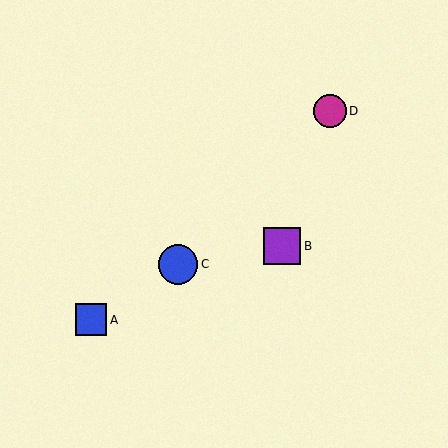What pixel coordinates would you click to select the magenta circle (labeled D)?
Click at (330, 111) to select the magenta circle D.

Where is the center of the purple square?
The center of the purple square is at (282, 246).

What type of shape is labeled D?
Shape D is a magenta circle.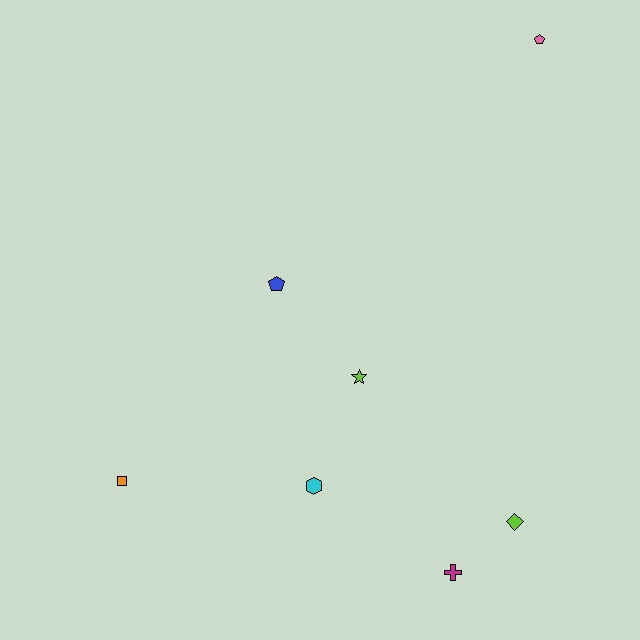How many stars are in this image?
There is 1 star.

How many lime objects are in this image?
There are 2 lime objects.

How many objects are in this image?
There are 7 objects.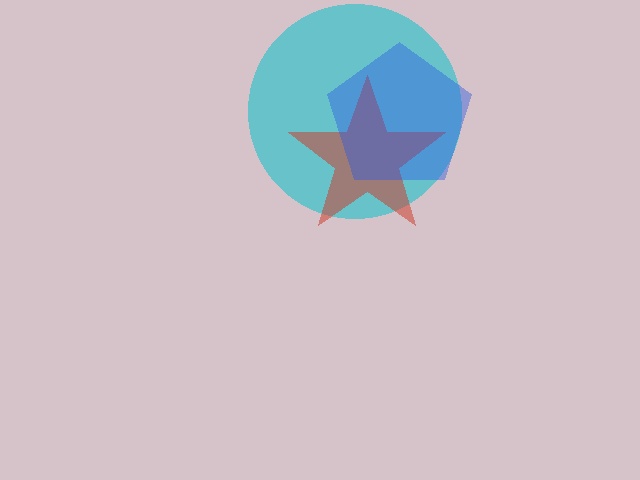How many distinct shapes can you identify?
There are 3 distinct shapes: a cyan circle, a red star, a blue pentagon.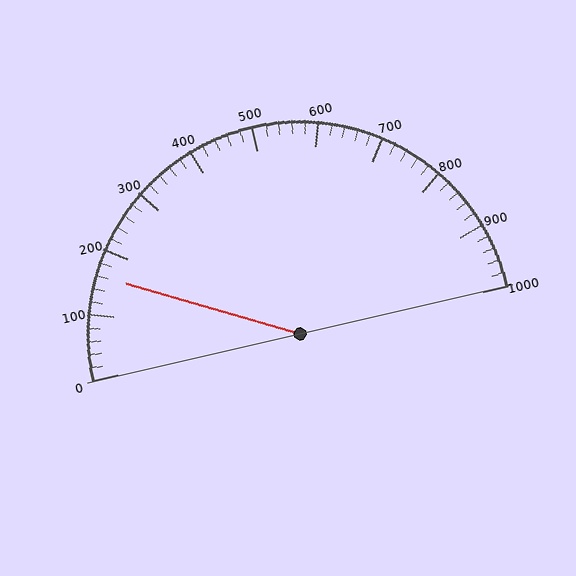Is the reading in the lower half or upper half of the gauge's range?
The reading is in the lower half of the range (0 to 1000).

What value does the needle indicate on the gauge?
The needle indicates approximately 160.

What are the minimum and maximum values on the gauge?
The gauge ranges from 0 to 1000.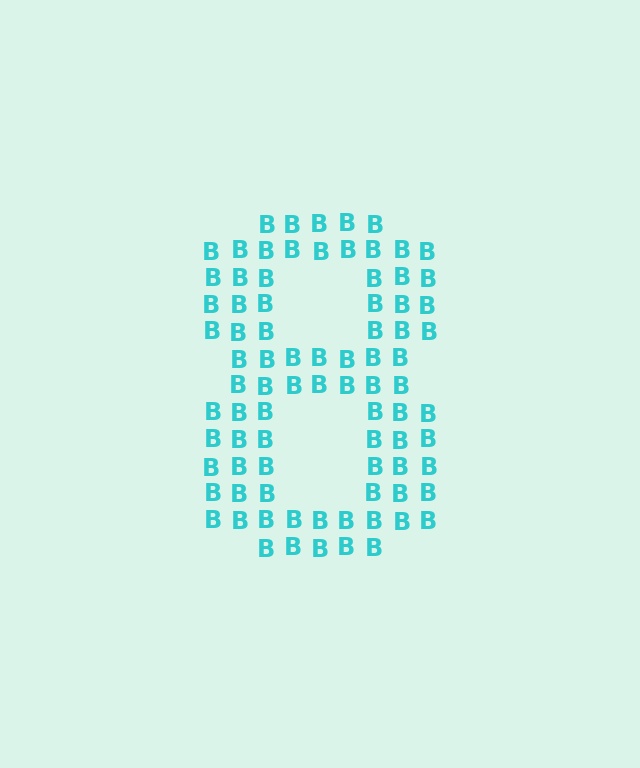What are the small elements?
The small elements are letter B's.